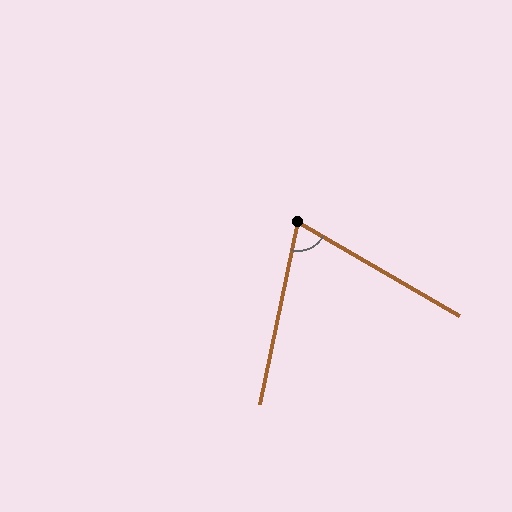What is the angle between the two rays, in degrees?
Approximately 72 degrees.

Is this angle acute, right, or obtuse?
It is acute.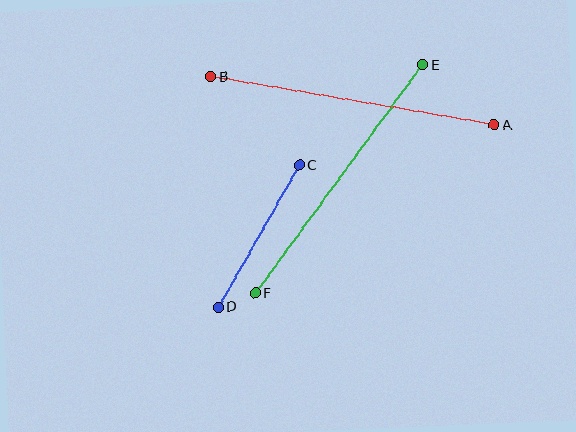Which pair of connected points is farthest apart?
Points A and B are farthest apart.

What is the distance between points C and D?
The distance is approximately 164 pixels.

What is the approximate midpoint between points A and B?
The midpoint is at approximately (353, 101) pixels.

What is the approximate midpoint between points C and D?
The midpoint is at approximately (258, 236) pixels.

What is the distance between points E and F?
The distance is approximately 283 pixels.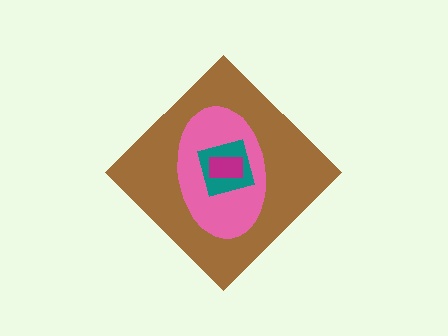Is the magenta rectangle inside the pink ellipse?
Yes.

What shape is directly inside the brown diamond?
The pink ellipse.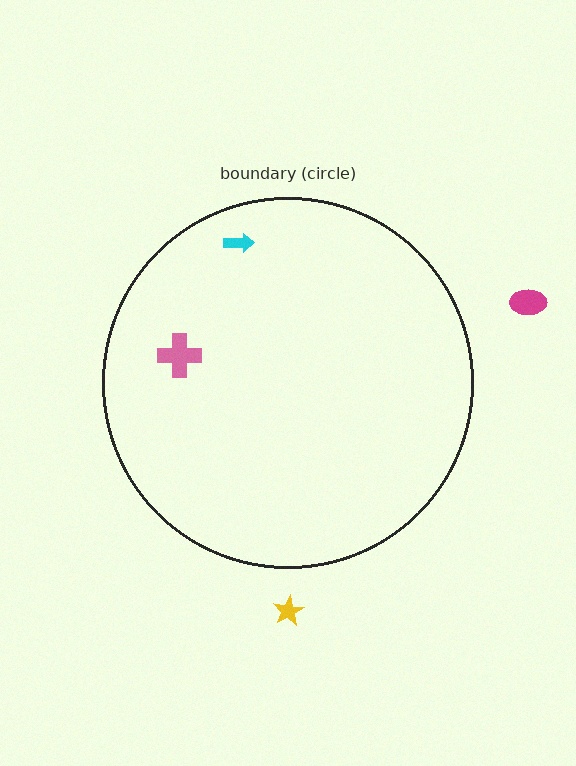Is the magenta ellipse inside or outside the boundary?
Outside.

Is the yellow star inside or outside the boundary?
Outside.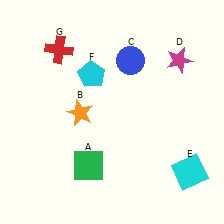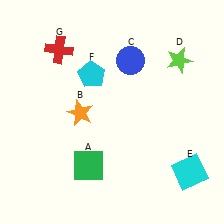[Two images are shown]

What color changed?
The star (D) changed from magenta in Image 1 to lime in Image 2.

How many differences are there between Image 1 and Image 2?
There is 1 difference between the two images.